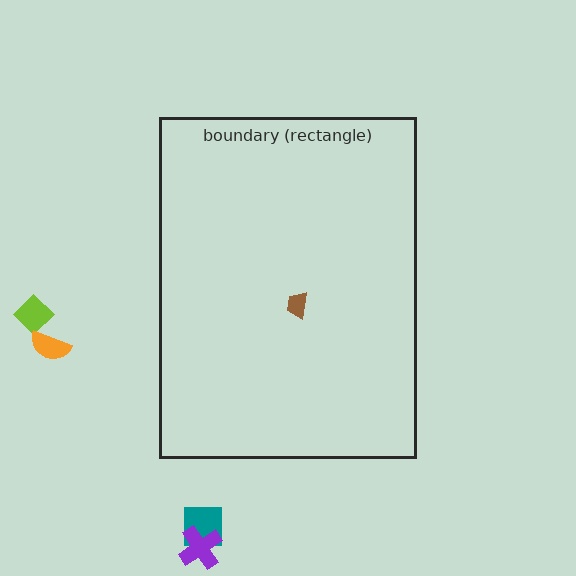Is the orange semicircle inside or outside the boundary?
Outside.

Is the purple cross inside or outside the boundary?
Outside.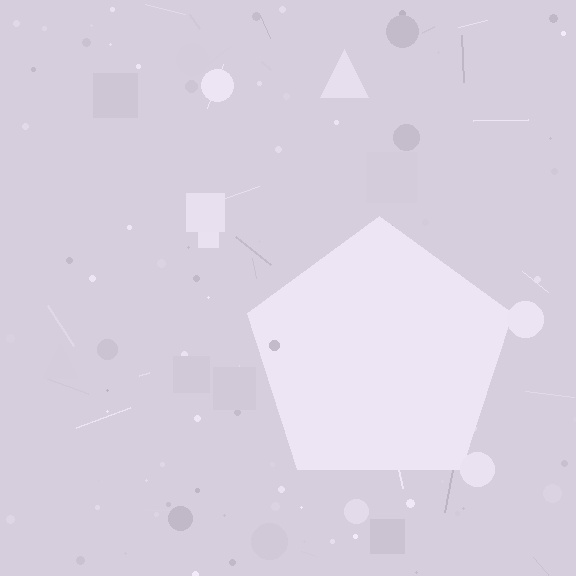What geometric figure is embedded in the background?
A pentagon is embedded in the background.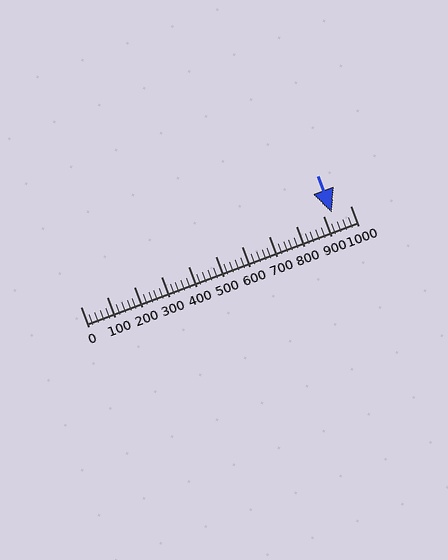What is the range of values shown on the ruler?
The ruler shows values from 0 to 1000.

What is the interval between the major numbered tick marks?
The major tick marks are spaced 100 units apart.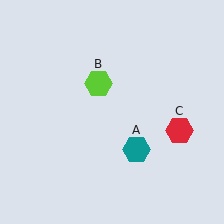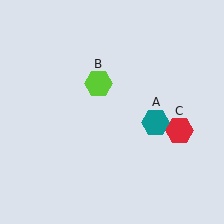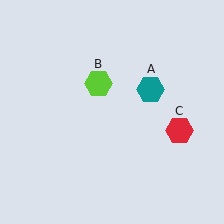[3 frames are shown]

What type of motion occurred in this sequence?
The teal hexagon (object A) rotated counterclockwise around the center of the scene.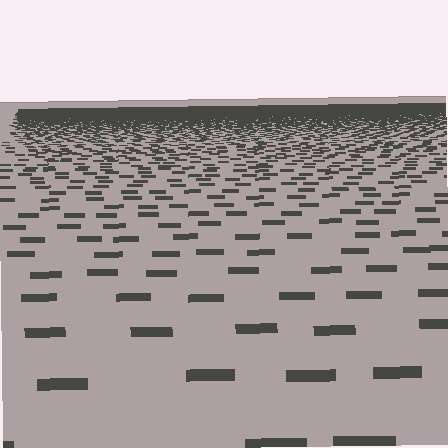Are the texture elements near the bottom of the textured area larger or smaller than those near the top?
Larger. Near the bottom, elements are closer to the viewer and appear at a bigger on-screen size.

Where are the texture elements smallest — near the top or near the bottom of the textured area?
Near the top.